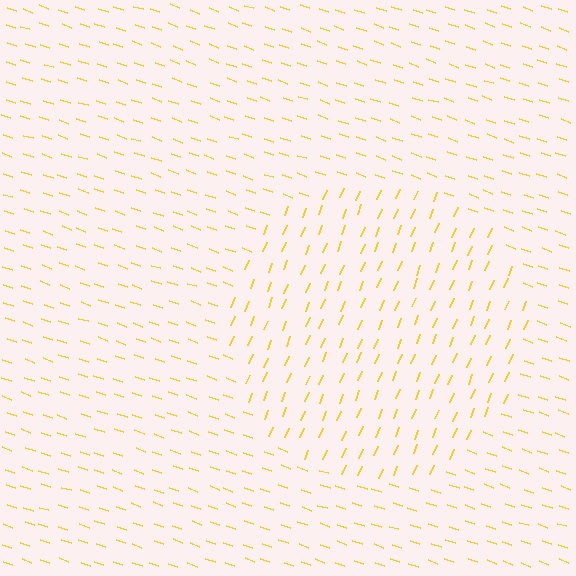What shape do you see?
I see a circle.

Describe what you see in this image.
The image is filled with small yellow line segments. A circle region in the image has lines oriented differently from the surrounding lines, creating a visible texture boundary.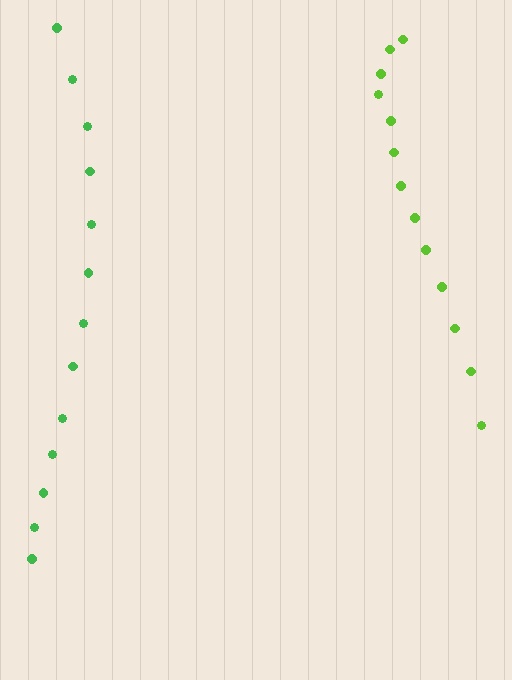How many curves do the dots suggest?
There are 2 distinct paths.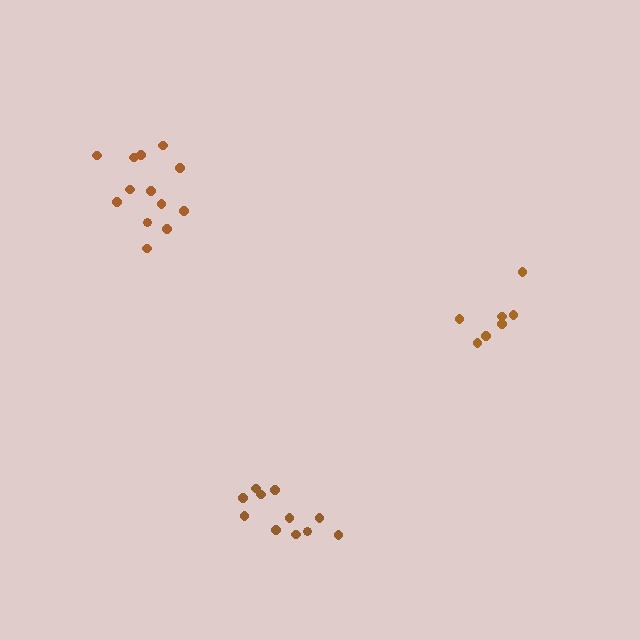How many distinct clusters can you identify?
There are 3 distinct clusters.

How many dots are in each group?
Group 1: 7 dots, Group 2: 13 dots, Group 3: 11 dots (31 total).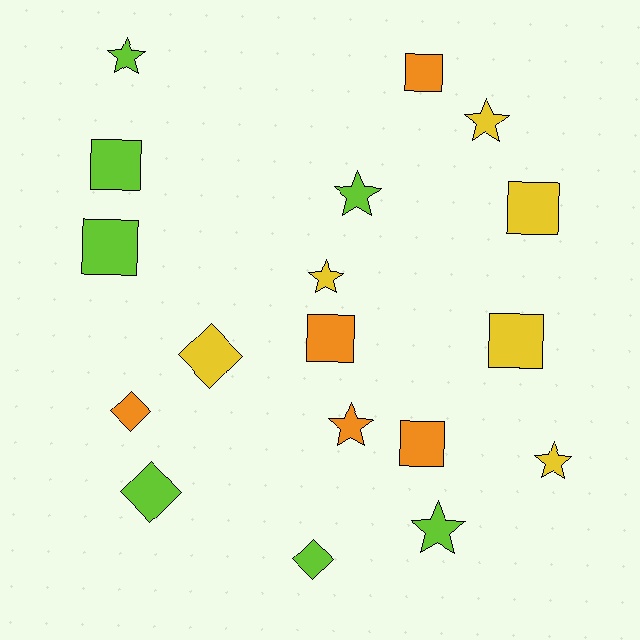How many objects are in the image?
There are 18 objects.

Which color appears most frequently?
Lime, with 7 objects.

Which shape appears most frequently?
Star, with 7 objects.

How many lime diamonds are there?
There are 2 lime diamonds.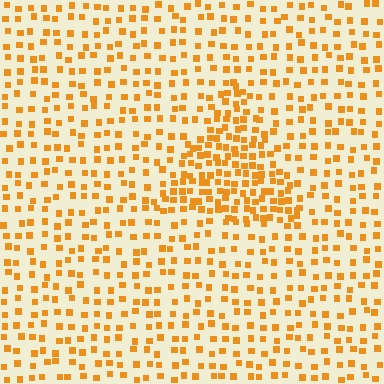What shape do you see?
I see a triangle.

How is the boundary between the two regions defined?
The boundary is defined by a change in element density (approximately 2.1x ratio). All elements are the same color, size, and shape.